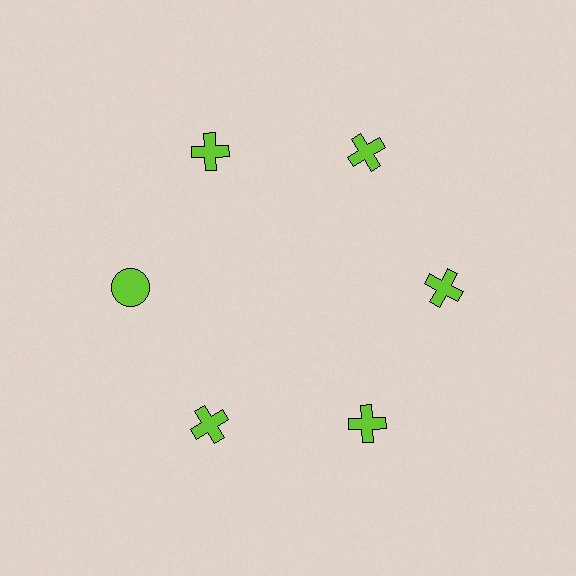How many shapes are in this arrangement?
There are 6 shapes arranged in a ring pattern.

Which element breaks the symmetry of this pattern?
The lime circle at roughly the 9 o'clock position breaks the symmetry. All other shapes are lime crosses.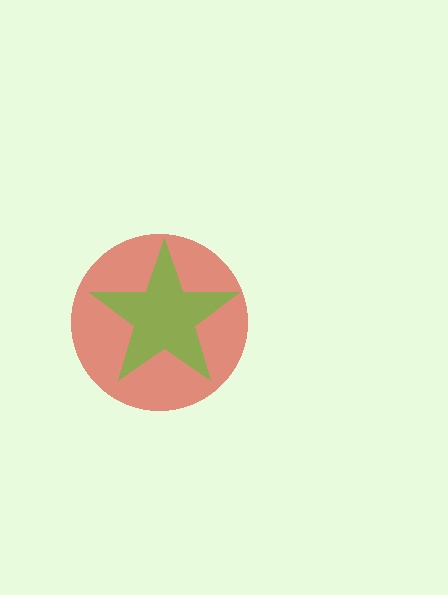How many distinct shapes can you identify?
There are 2 distinct shapes: a red circle, a lime star.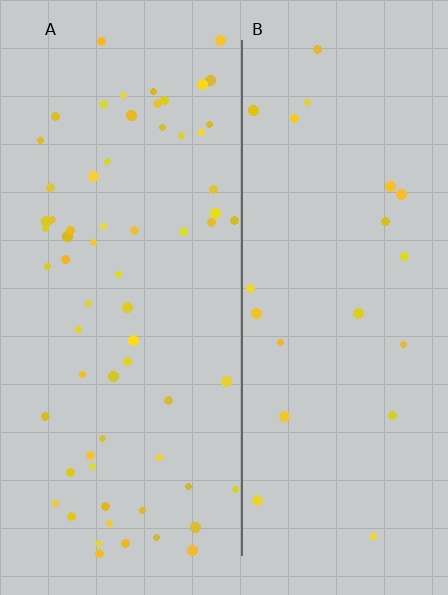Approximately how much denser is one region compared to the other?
Approximately 3.0× — region A over region B.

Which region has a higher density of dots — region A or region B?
A (the left).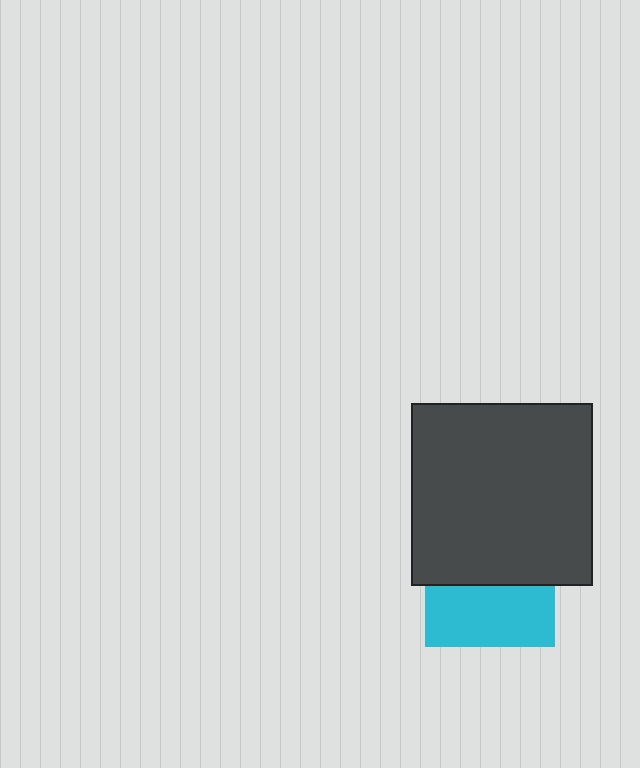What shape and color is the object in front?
The object in front is a dark gray square.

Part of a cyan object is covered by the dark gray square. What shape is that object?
It is a square.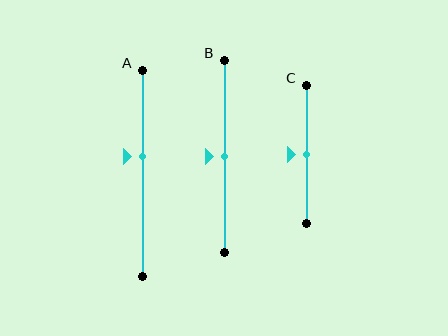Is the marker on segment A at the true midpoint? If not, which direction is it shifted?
No, the marker on segment A is shifted upward by about 8% of the segment length.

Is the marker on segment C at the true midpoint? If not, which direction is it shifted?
Yes, the marker on segment C is at the true midpoint.